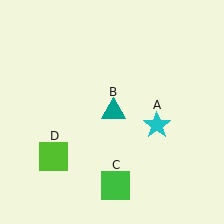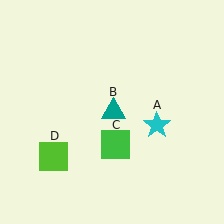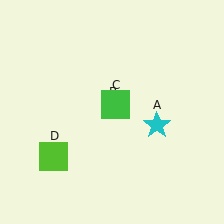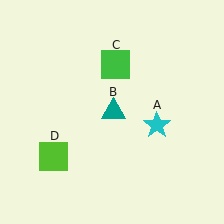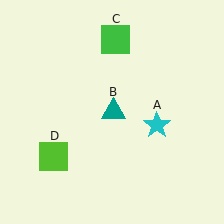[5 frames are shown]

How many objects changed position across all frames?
1 object changed position: green square (object C).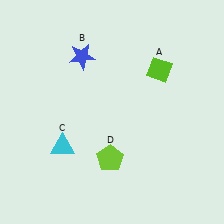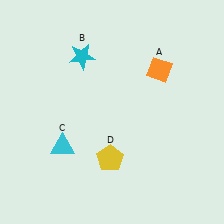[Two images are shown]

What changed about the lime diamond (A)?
In Image 1, A is lime. In Image 2, it changed to orange.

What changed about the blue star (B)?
In Image 1, B is blue. In Image 2, it changed to cyan.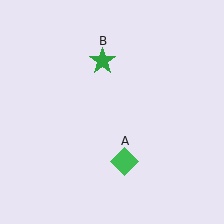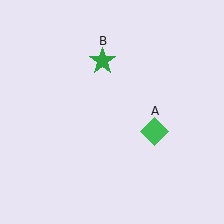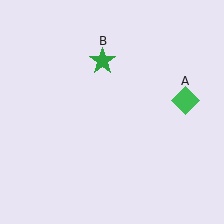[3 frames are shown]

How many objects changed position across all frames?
1 object changed position: green diamond (object A).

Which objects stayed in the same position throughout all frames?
Green star (object B) remained stationary.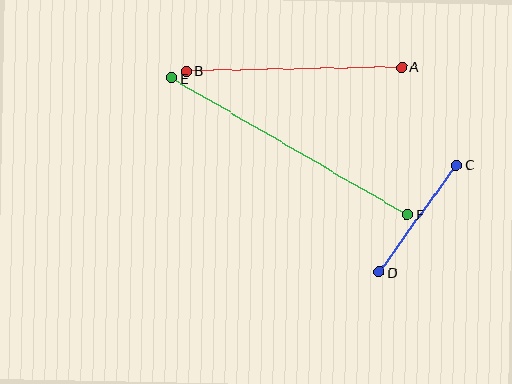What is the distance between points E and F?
The distance is approximately 272 pixels.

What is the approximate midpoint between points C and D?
The midpoint is at approximately (418, 219) pixels.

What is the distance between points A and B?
The distance is approximately 215 pixels.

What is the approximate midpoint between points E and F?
The midpoint is at approximately (290, 146) pixels.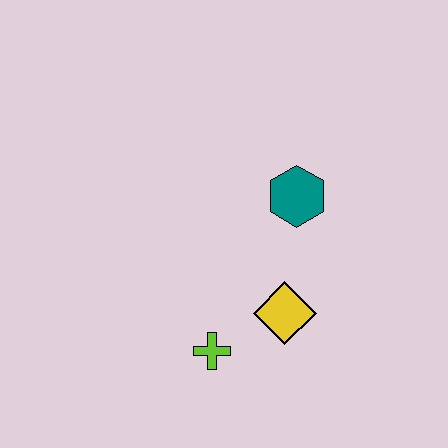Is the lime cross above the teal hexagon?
No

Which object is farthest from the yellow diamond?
The teal hexagon is farthest from the yellow diamond.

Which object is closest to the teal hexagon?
The yellow diamond is closest to the teal hexagon.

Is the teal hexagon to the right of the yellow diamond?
Yes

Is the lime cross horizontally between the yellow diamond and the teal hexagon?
No